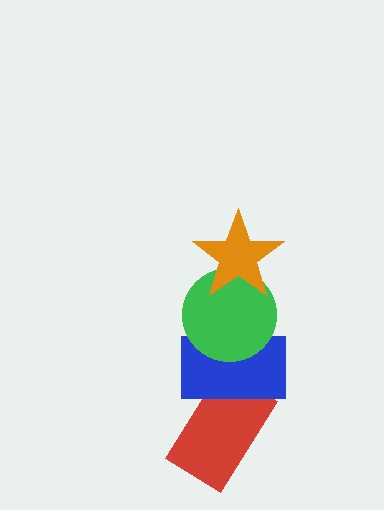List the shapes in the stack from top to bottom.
From top to bottom: the orange star, the green circle, the blue rectangle, the red rectangle.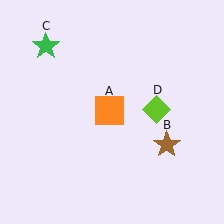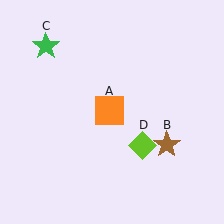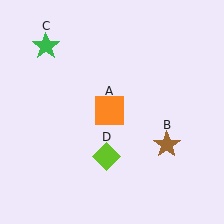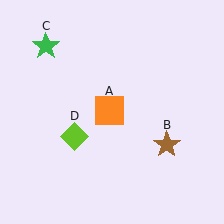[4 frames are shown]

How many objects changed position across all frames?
1 object changed position: lime diamond (object D).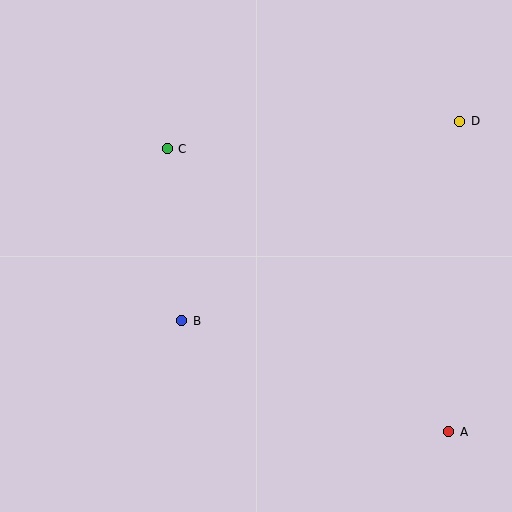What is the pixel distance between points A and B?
The distance between A and B is 289 pixels.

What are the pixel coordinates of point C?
Point C is at (167, 149).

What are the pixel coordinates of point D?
Point D is at (460, 121).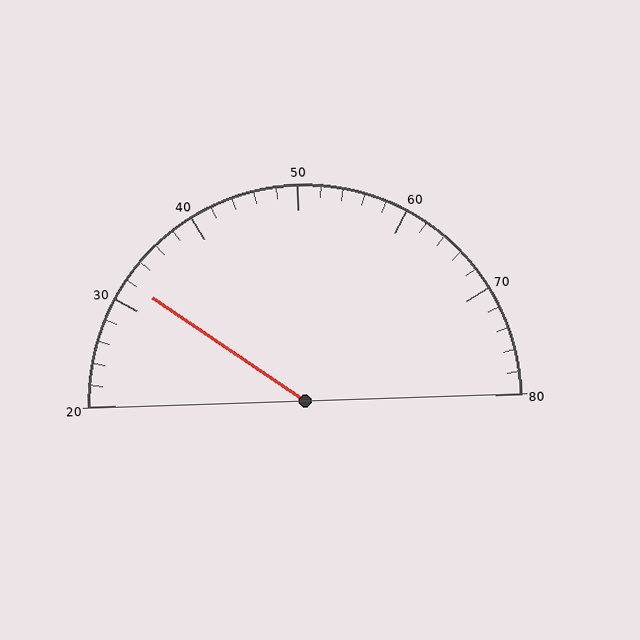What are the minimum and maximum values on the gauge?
The gauge ranges from 20 to 80.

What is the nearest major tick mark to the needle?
The nearest major tick mark is 30.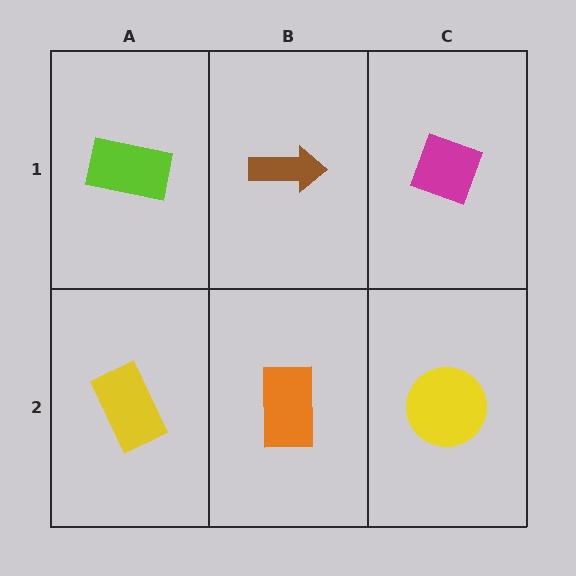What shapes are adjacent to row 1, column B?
An orange rectangle (row 2, column B), a lime rectangle (row 1, column A), a magenta diamond (row 1, column C).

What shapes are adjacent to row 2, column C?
A magenta diamond (row 1, column C), an orange rectangle (row 2, column B).